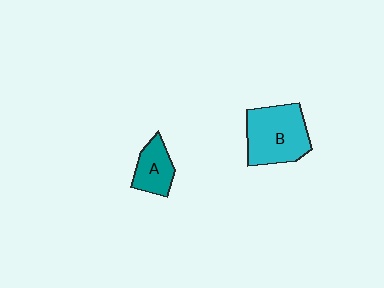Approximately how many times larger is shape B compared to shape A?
Approximately 1.9 times.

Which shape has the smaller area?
Shape A (teal).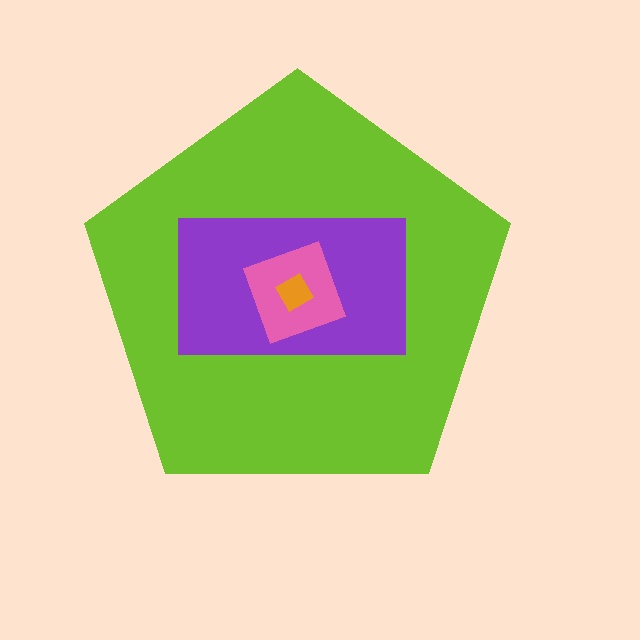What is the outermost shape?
The lime pentagon.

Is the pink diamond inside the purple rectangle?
Yes.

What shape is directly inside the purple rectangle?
The pink diamond.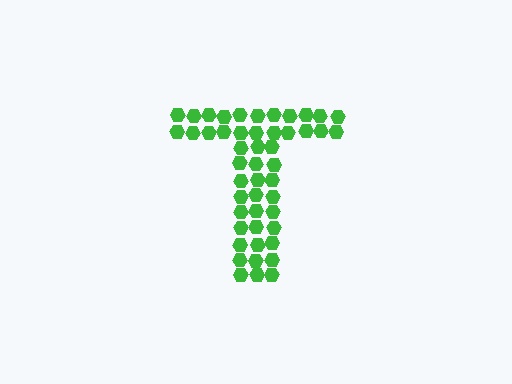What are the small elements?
The small elements are hexagons.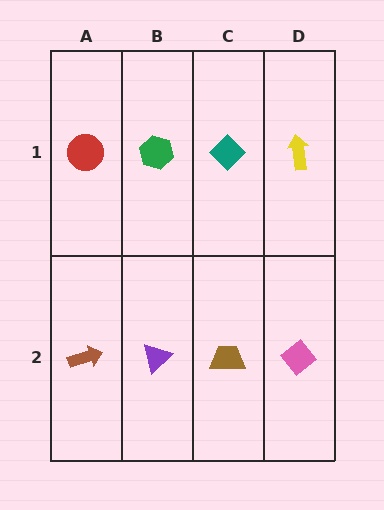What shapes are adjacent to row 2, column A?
A red circle (row 1, column A), a purple triangle (row 2, column B).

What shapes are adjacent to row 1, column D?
A pink diamond (row 2, column D), a teal diamond (row 1, column C).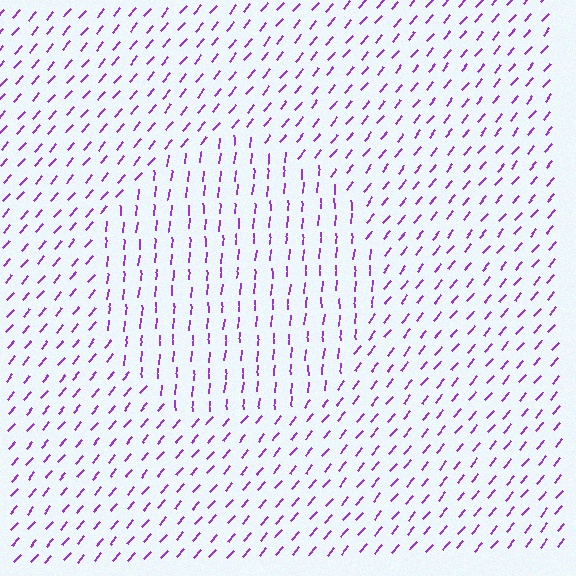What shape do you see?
I see a circle.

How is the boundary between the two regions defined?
The boundary is defined purely by a change in line orientation (approximately 35 degrees difference). All lines are the same color and thickness.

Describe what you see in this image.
The image is filled with small purple line segments. A circle region in the image has lines oriented differently from the surrounding lines, creating a visible texture boundary.